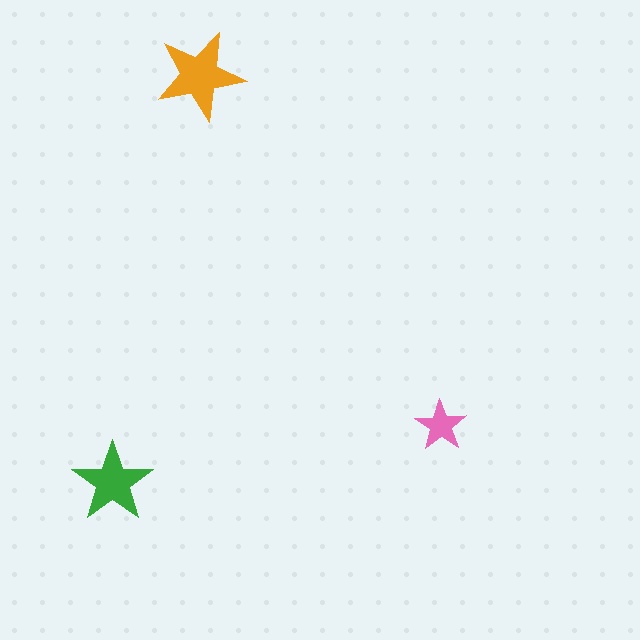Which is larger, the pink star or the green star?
The green one.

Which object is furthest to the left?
The green star is leftmost.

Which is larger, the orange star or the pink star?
The orange one.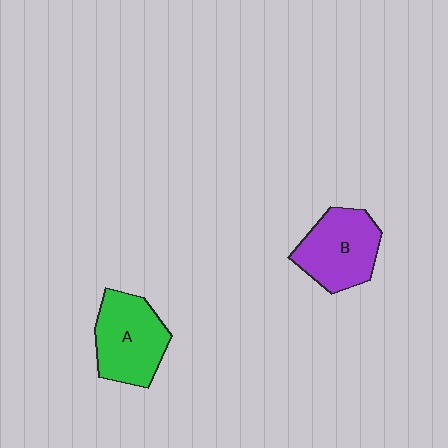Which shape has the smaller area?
Shape B (purple).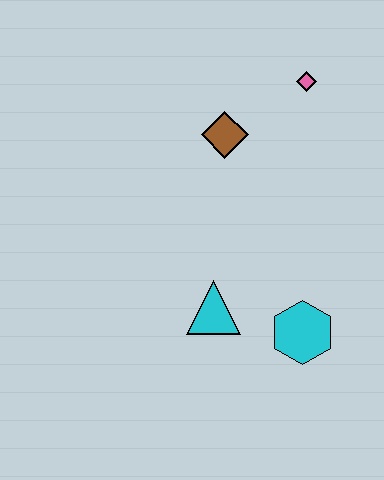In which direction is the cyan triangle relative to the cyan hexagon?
The cyan triangle is to the left of the cyan hexagon.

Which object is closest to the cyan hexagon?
The cyan triangle is closest to the cyan hexagon.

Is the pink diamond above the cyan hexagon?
Yes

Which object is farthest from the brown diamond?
The cyan hexagon is farthest from the brown diamond.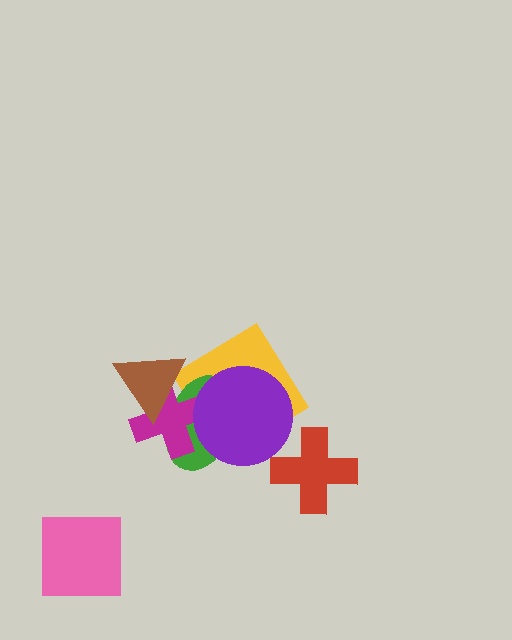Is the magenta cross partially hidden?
Yes, it is partially covered by another shape.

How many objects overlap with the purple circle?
3 objects overlap with the purple circle.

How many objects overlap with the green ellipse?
4 objects overlap with the green ellipse.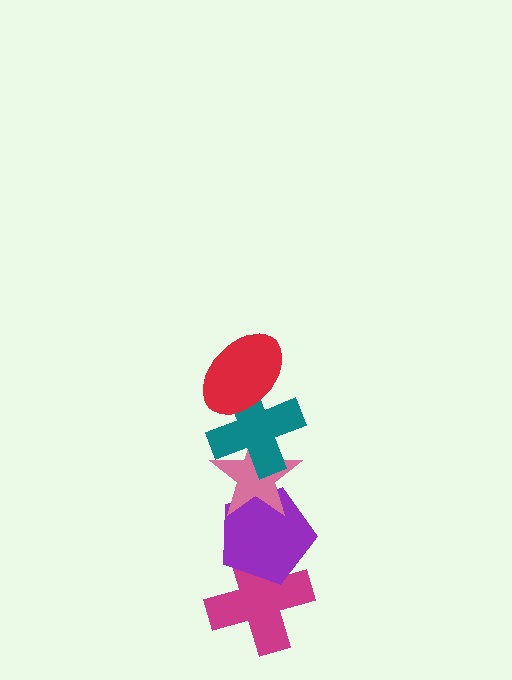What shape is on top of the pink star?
The teal cross is on top of the pink star.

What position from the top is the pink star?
The pink star is 3rd from the top.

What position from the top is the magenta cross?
The magenta cross is 5th from the top.